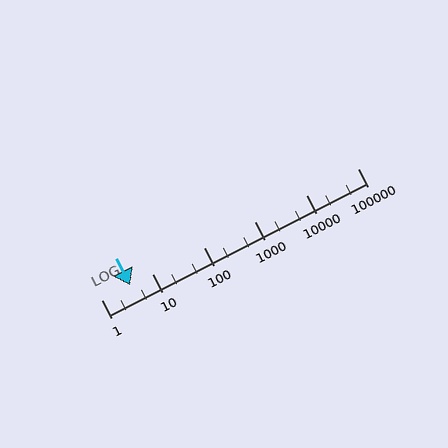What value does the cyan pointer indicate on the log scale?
The pointer indicates approximately 3.6.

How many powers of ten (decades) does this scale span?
The scale spans 5 decades, from 1 to 100000.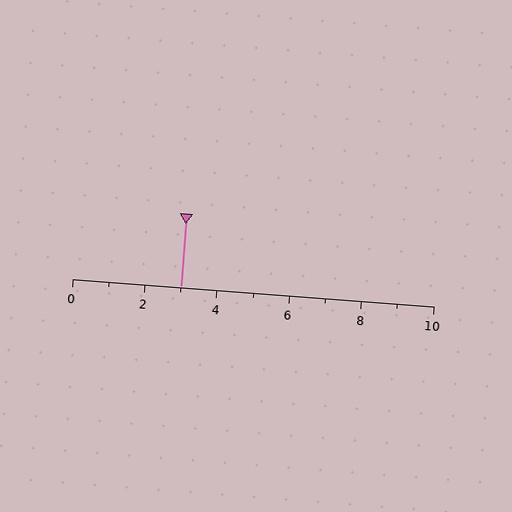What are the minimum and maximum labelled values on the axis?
The axis runs from 0 to 10.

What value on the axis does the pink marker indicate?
The marker indicates approximately 3.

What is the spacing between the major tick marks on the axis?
The major ticks are spaced 2 apart.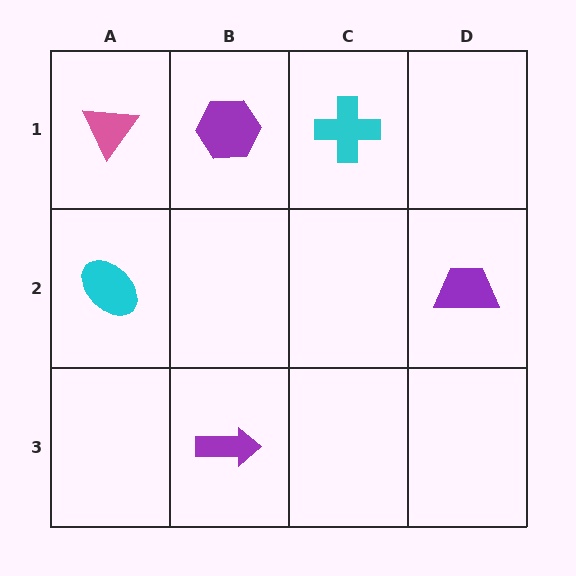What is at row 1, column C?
A cyan cross.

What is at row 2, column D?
A purple trapezoid.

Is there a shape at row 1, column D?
No, that cell is empty.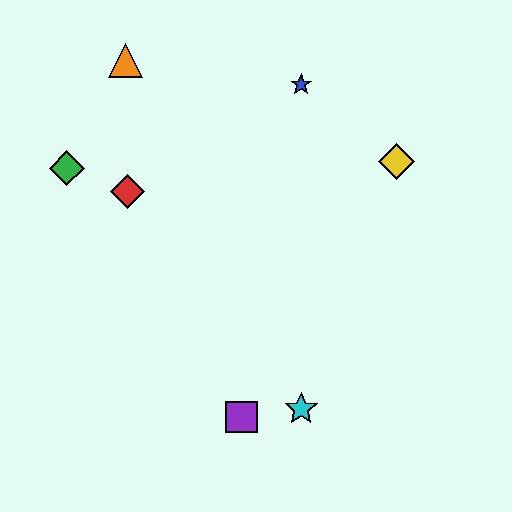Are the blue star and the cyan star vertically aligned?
Yes, both are at x≈301.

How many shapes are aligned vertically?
2 shapes (the blue star, the cyan star) are aligned vertically.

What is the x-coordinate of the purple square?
The purple square is at x≈242.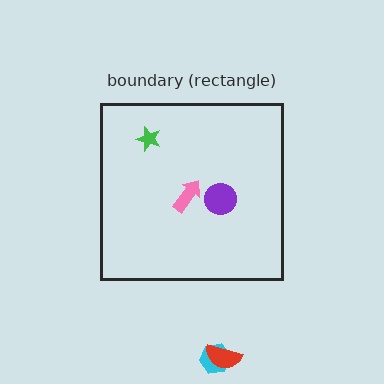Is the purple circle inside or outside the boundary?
Inside.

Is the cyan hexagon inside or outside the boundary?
Outside.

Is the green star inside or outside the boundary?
Inside.